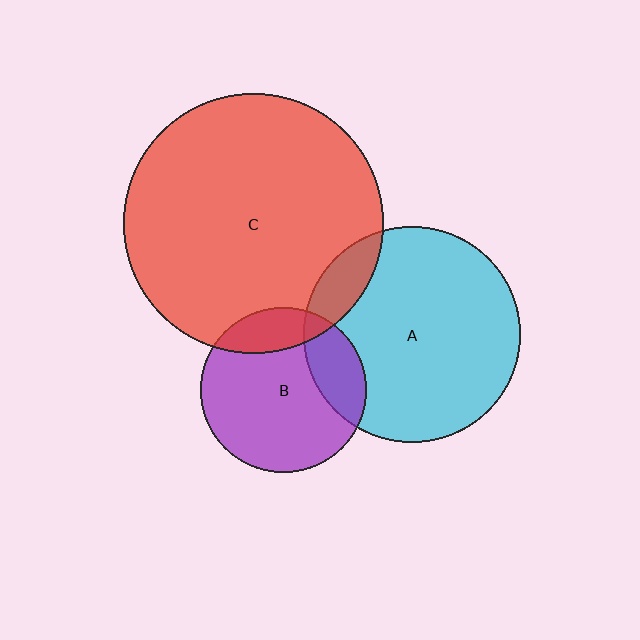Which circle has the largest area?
Circle C (red).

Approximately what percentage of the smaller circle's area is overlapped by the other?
Approximately 15%.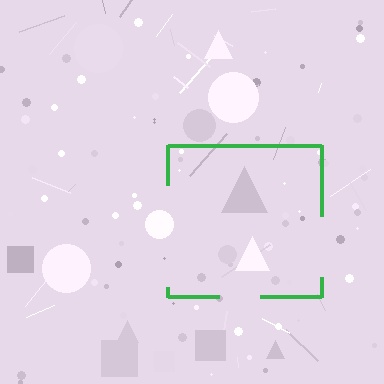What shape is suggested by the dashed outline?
The dashed outline suggests a square.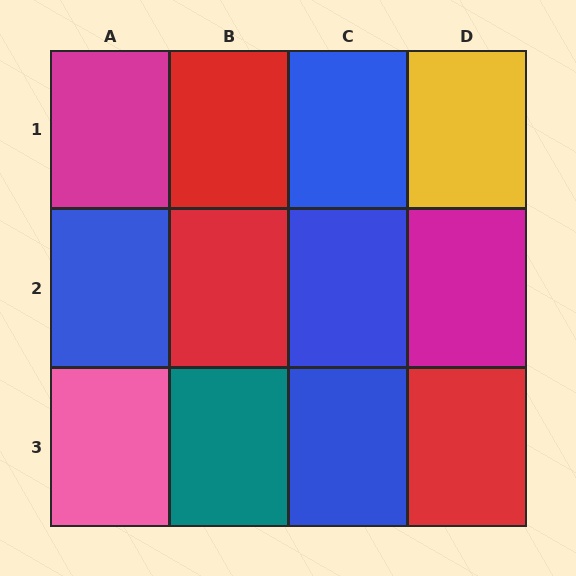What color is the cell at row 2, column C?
Blue.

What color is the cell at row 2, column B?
Red.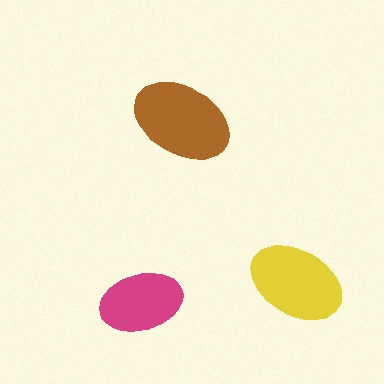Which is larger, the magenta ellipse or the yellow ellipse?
The yellow one.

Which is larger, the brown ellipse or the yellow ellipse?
The brown one.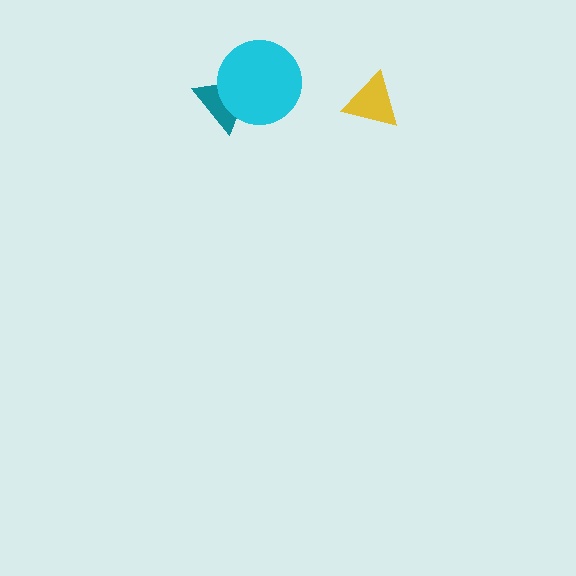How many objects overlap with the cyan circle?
1 object overlaps with the cyan circle.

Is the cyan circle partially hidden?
No, no other shape covers it.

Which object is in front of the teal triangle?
The cyan circle is in front of the teal triangle.